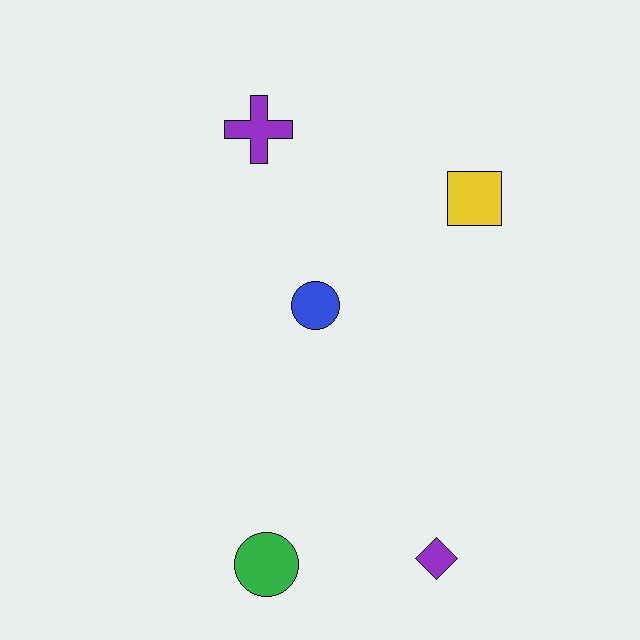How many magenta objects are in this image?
There are no magenta objects.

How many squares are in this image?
There is 1 square.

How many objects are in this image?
There are 5 objects.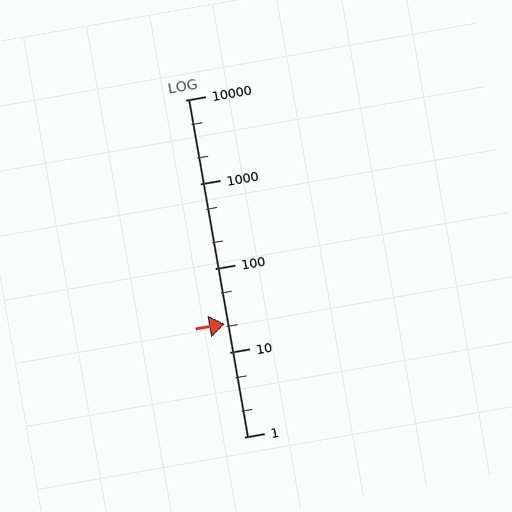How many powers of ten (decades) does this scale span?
The scale spans 4 decades, from 1 to 10000.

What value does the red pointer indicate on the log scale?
The pointer indicates approximately 22.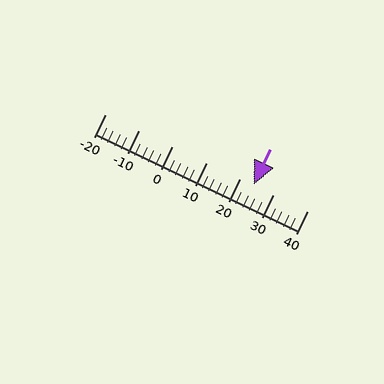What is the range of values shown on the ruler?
The ruler shows values from -20 to 40.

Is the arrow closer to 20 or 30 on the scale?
The arrow is closer to 20.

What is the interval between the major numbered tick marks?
The major tick marks are spaced 10 units apart.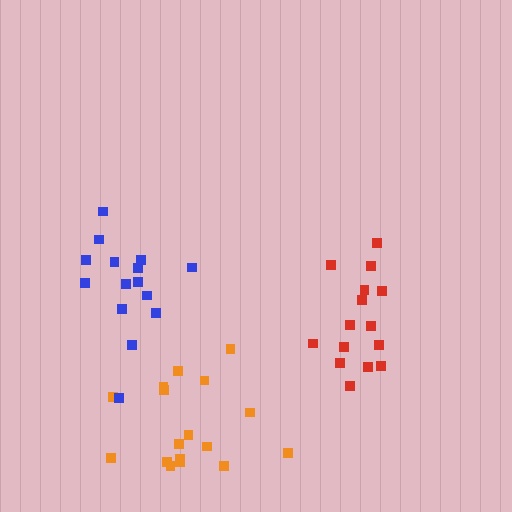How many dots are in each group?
Group 1: 15 dots, Group 2: 17 dots, Group 3: 15 dots (47 total).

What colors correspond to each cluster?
The clusters are colored: red, orange, blue.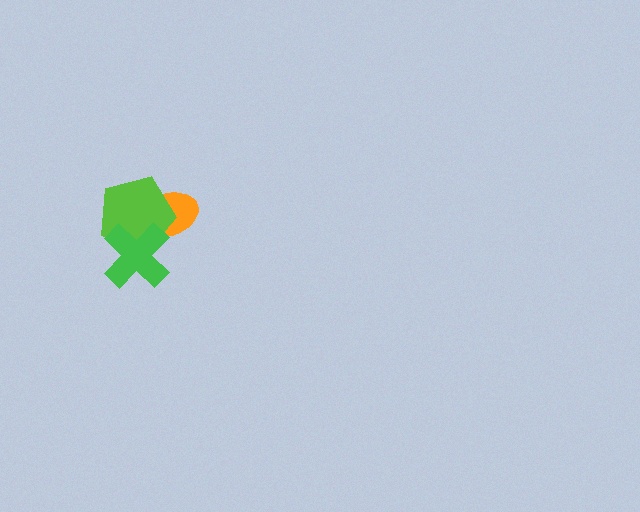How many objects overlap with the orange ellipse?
2 objects overlap with the orange ellipse.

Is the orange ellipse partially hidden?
Yes, it is partially covered by another shape.